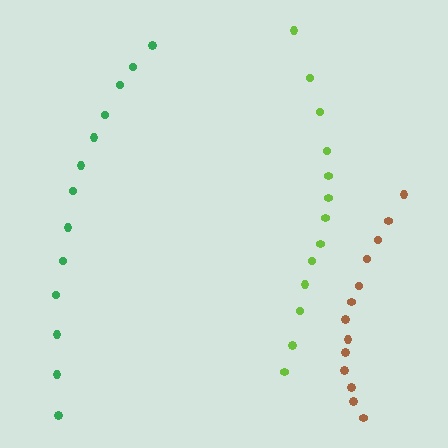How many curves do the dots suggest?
There are 3 distinct paths.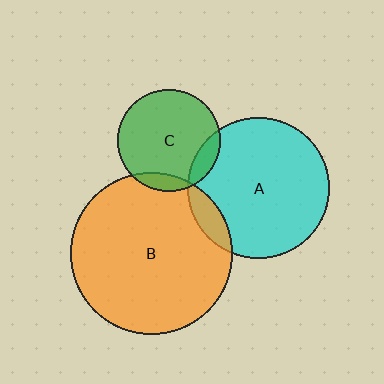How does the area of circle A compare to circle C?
Approximately 1.9 times.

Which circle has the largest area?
Circle B (orange).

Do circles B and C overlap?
Yes.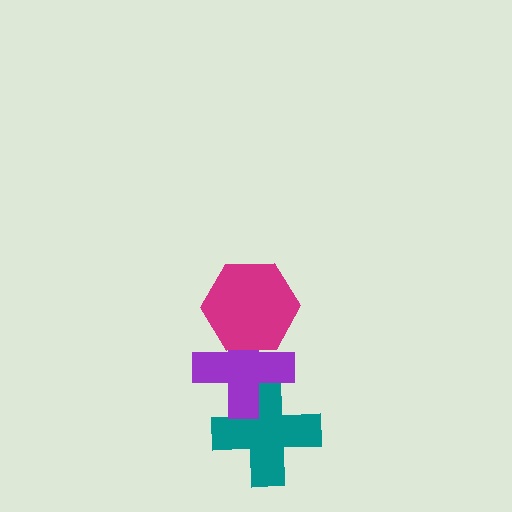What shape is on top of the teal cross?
The purple cross is on top of the teal cross.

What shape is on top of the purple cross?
The magenta hexagon is on top of the purple cross.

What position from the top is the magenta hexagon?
The magenta hexagon is 1st from the top.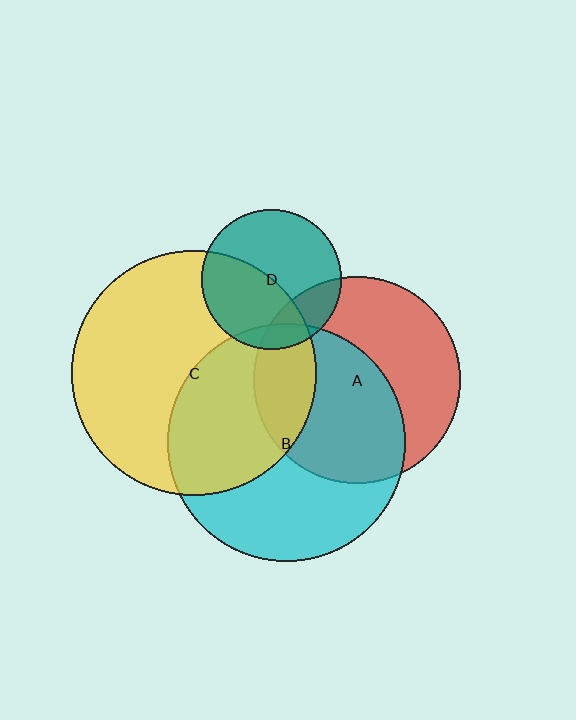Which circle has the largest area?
Circle C (yellow).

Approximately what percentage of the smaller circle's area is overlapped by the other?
Approximately 45%.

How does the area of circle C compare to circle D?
Approximately 3.1 times.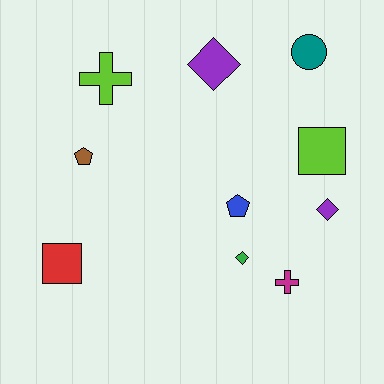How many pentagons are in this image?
There are 2 pentagons.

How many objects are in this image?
There are 10 objects.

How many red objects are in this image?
There is 1 red object.